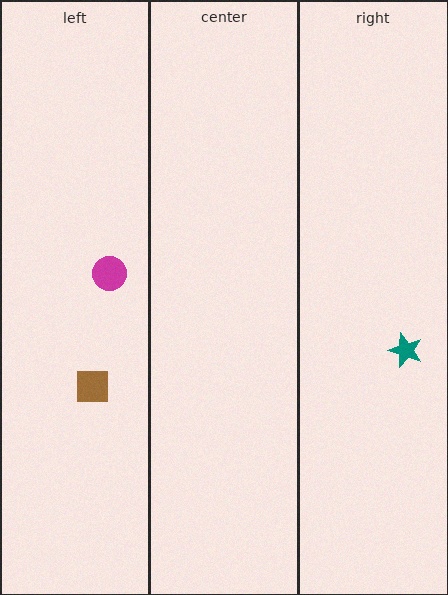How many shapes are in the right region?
1.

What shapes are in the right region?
The teal star.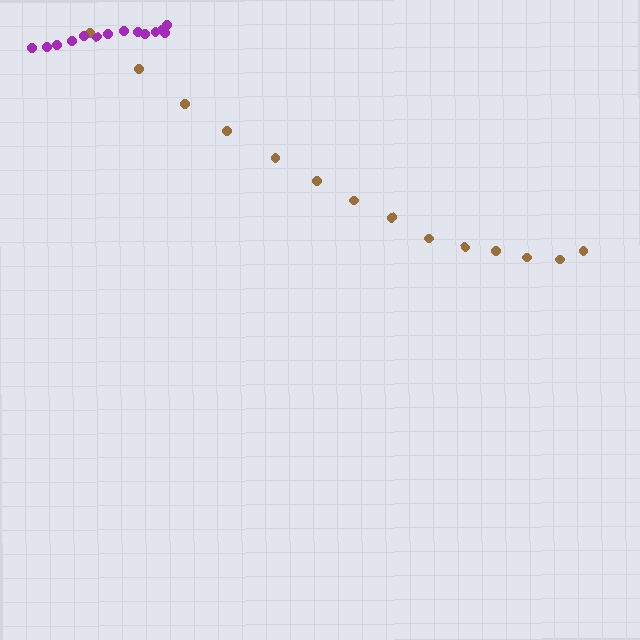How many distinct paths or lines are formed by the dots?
There are 2 distinct paths.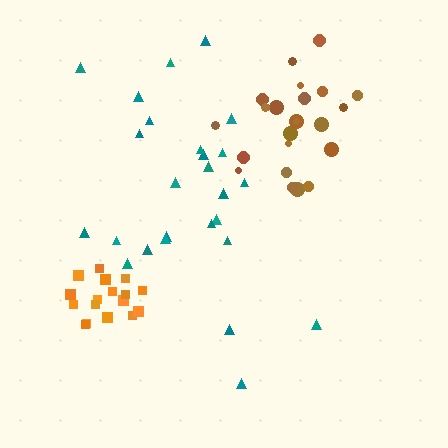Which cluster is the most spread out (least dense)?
Teal.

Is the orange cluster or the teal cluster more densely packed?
Orange.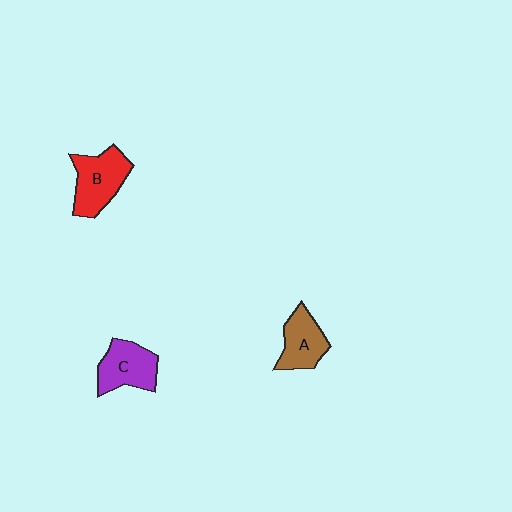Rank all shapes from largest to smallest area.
From largest to smallest: B (red), C (purple), A (brown).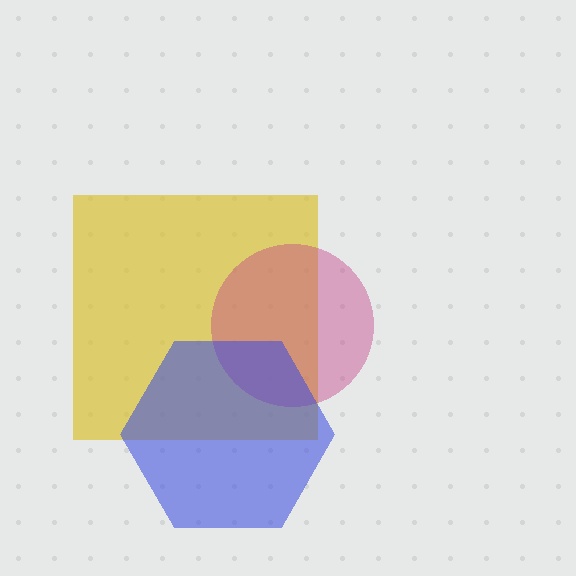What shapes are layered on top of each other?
The layered shapes are: a yellow square, a magenta circle, a blue hexagon.